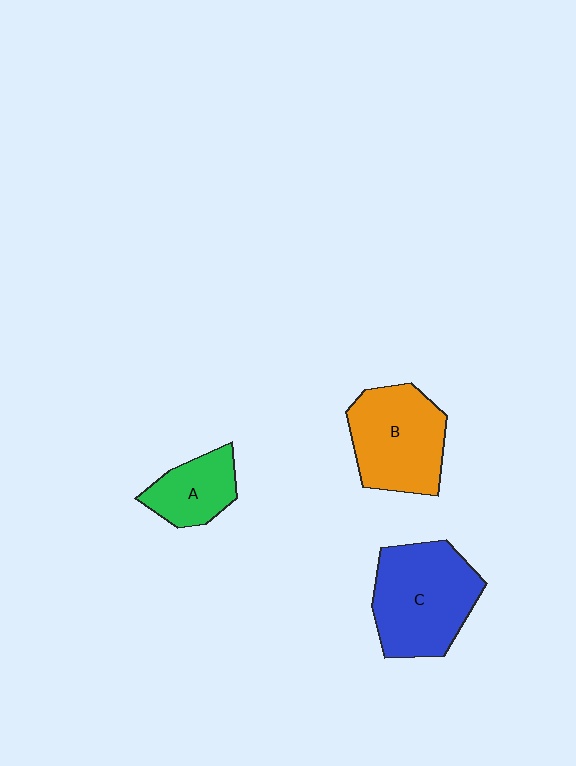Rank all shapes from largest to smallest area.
From largest to smallest: C (blue), B (orange), A (green).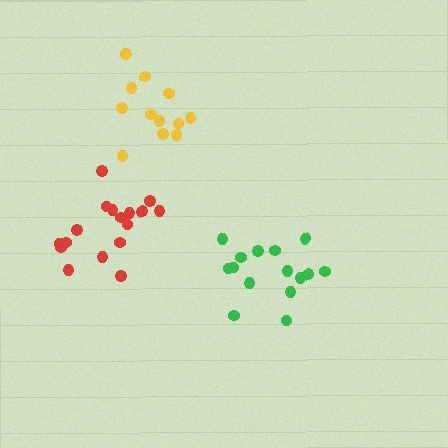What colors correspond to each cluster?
The clusters are colored: green, yellow, red.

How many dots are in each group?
Group 1: 15 dots, Group 2: 12 dots, Group 3: 17 dots (44 total).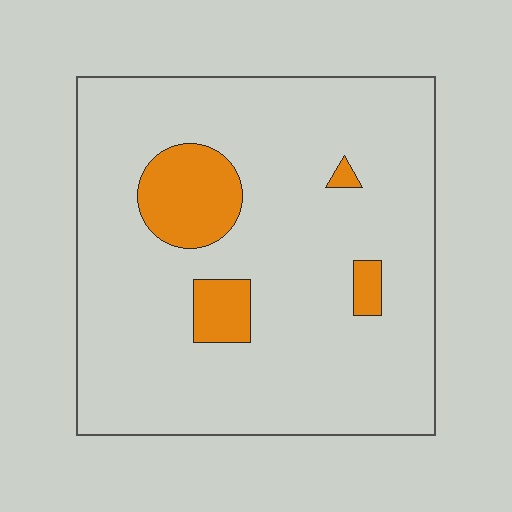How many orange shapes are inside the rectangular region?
4.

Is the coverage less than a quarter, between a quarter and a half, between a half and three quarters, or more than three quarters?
Less than a quarter.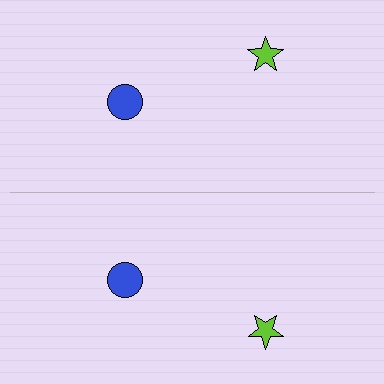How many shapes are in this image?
There are 4 shapes in this image.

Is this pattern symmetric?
Yes, this pattern has bilateral (reflection) symmetry.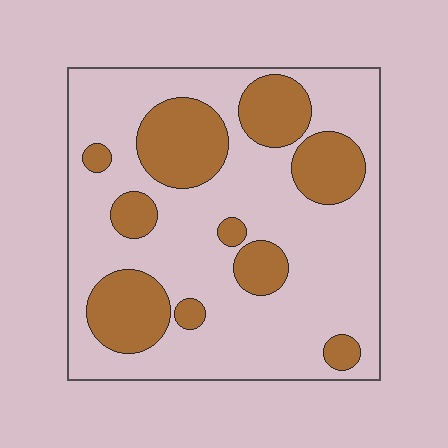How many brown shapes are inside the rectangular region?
10.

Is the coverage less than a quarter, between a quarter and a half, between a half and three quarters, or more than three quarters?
Between a quarter and a half.